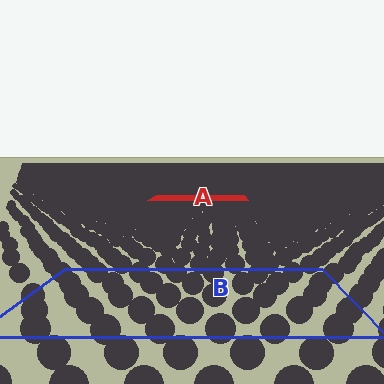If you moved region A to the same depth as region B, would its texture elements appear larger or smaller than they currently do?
They would appear larger. At a closer depth, the same texture elements are projected at a bigger on-screen size.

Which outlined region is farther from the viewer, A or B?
Region A is farther from the viewer — the texture elements inside it appear smaller and more densely packed.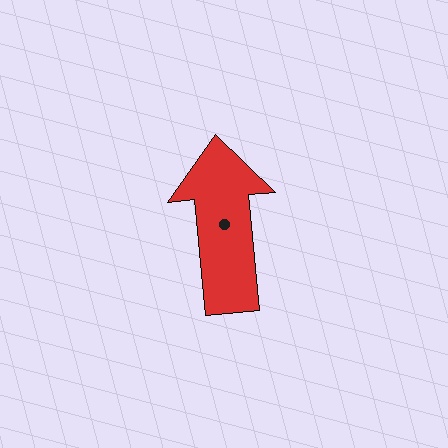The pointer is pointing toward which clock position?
Roughly 12 o'clock.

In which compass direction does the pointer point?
North.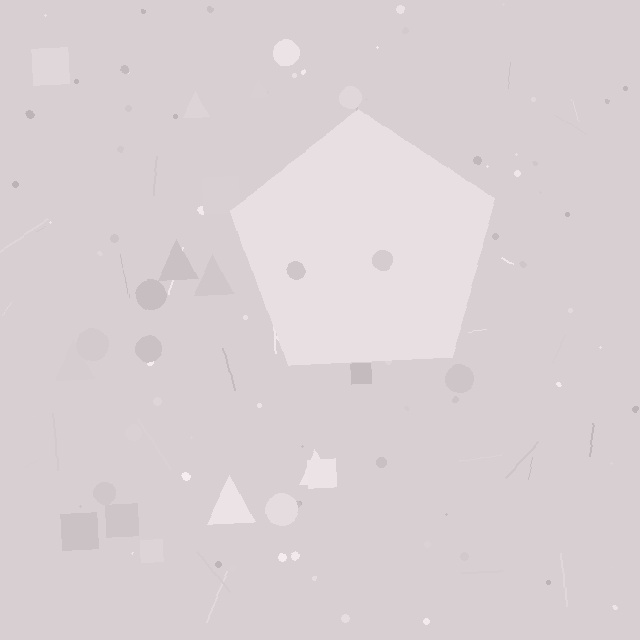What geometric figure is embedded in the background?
A pentagon is embedded in the background.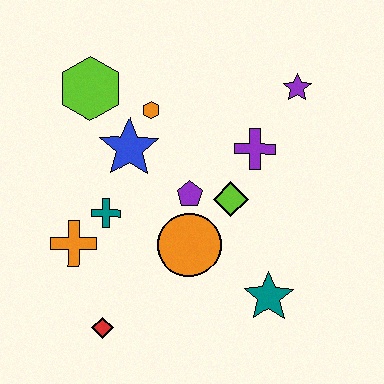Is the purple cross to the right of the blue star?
Yes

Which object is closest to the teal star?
The orange circle is closest to the teal star.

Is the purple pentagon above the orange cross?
Yes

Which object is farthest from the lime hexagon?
The teal star is farthest from the lime hexagon.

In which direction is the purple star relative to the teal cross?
The purple star is to the right of the teal cross.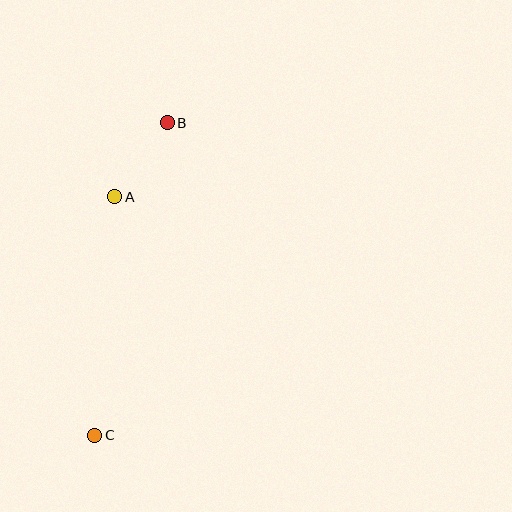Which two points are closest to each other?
Points A and B are closest to each other.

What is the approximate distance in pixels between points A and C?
The distance between A and C is approximately 240 pixels.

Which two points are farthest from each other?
Points B and C are farthest from each other.